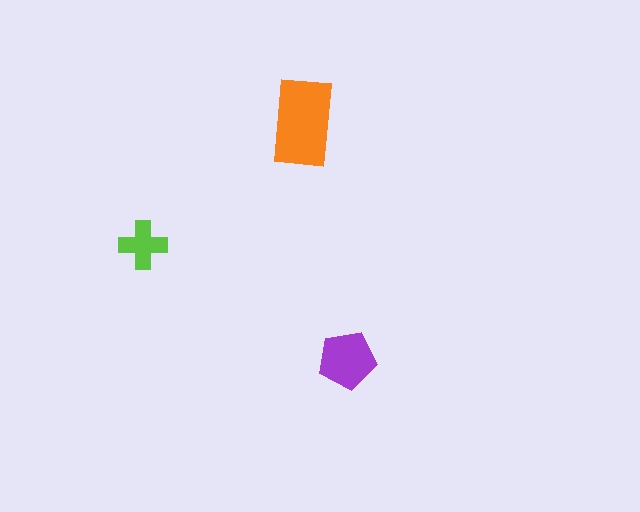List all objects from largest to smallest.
The orange rectangle, the purple pentagon, the lime cross.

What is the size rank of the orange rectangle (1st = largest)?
1st.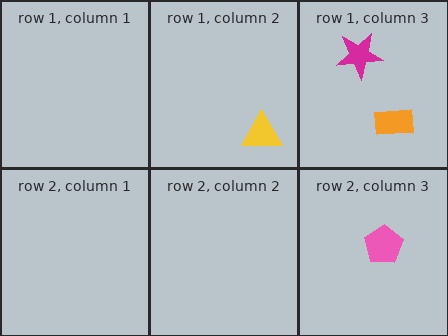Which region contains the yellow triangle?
The row 1, column 2 region.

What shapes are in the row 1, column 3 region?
The orange rectangle, the magenta star.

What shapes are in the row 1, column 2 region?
The yellow triangle.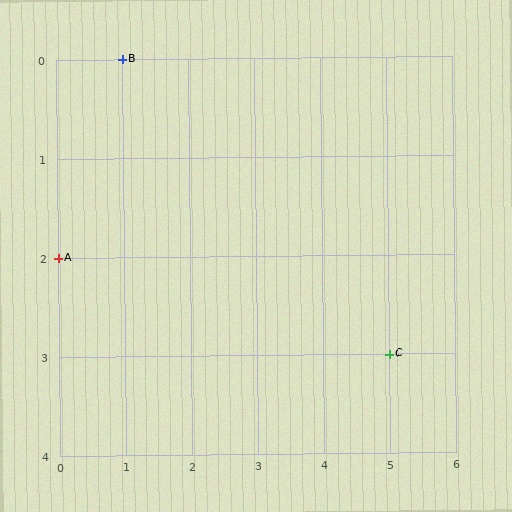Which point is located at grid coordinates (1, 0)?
Point B is at (1, 0).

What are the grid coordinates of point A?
Point A is at grid coordinates (0, 2).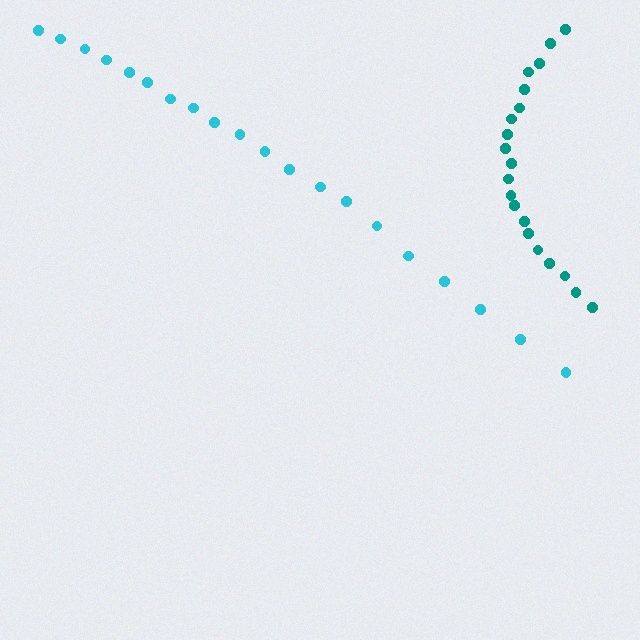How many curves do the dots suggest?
There are 2 distinct paths.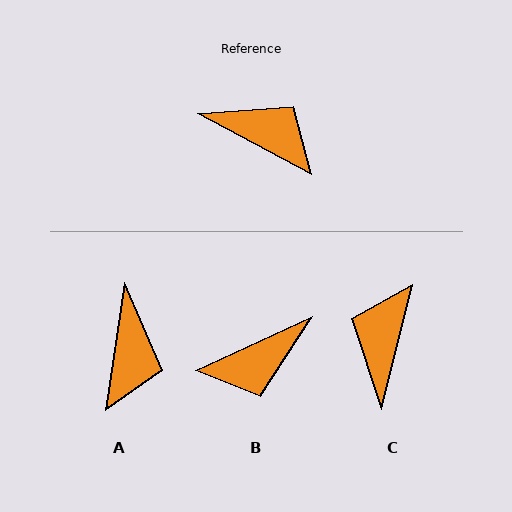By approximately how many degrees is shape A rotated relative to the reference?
Approximately 71 degrees clockwise.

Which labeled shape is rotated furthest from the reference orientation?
B, about 127 degrees away.